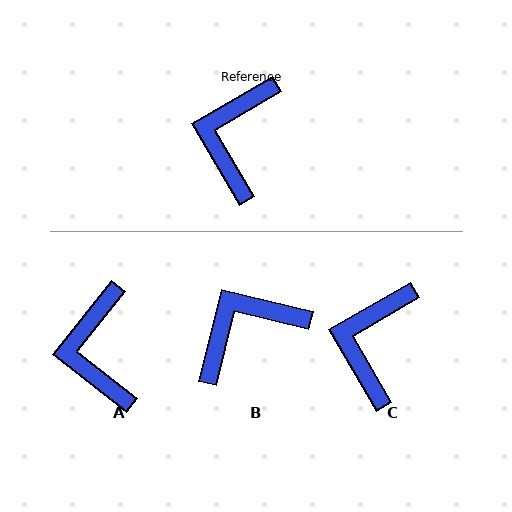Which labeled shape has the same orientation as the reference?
C.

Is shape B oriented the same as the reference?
No, it is off by about 44 degrees.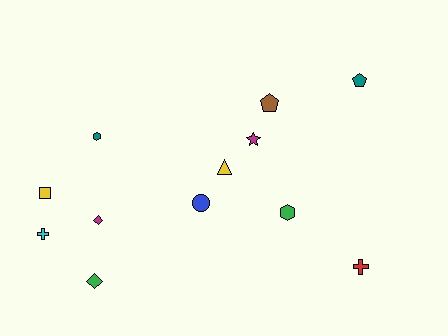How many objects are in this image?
There are 12 objects.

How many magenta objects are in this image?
There are 2 magenta objects.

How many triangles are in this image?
There is 1 triangle.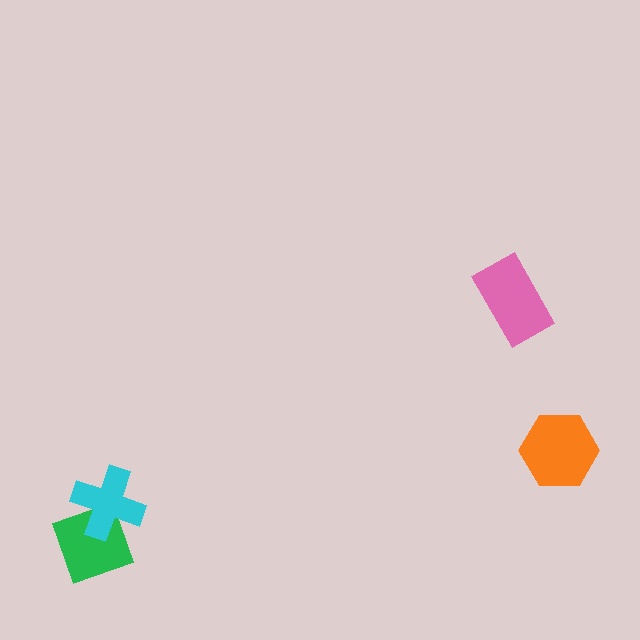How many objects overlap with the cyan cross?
1 object overlaps with the cyan cross.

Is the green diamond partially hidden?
Yes, it is partially covered by another shape.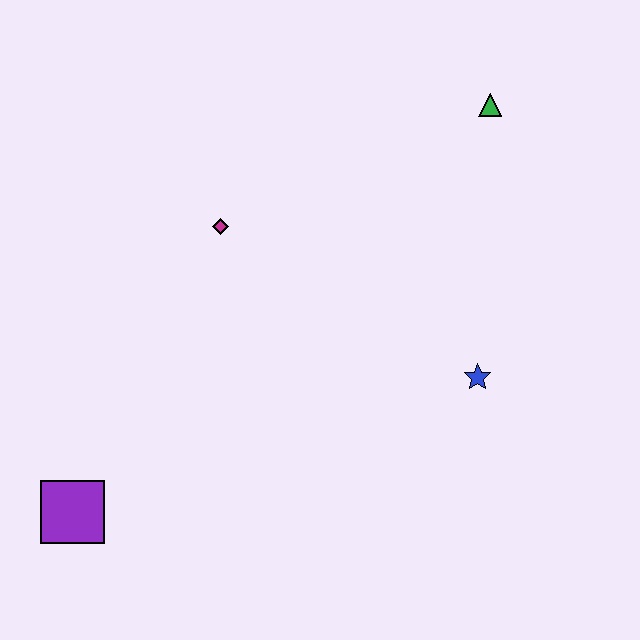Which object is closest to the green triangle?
The blue star is closest to the green triangle.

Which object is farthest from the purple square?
The green triangle is farthest from the purple square.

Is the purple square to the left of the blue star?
Yes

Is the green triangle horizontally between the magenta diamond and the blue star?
No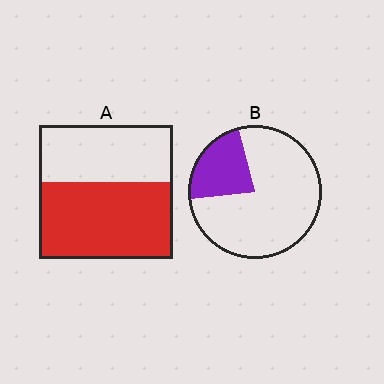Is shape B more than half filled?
No.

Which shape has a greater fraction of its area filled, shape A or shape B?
Shape A.